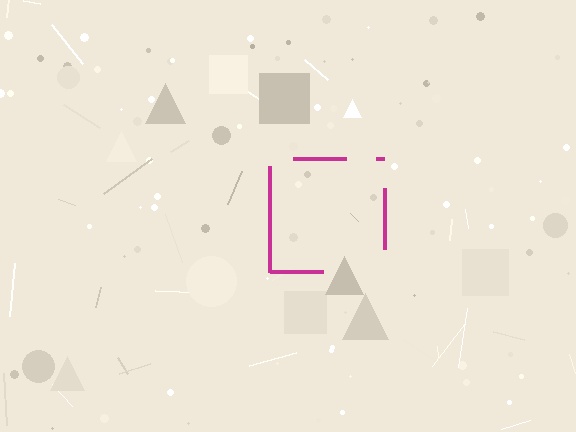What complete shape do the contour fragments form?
The contour fragments form a square.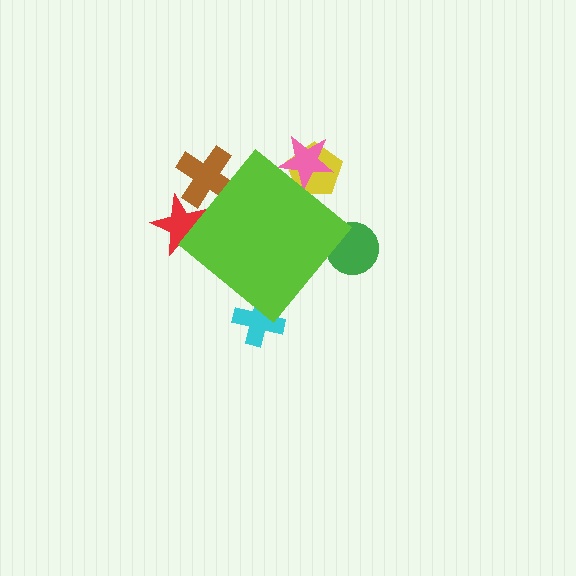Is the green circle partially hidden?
Yes, the green circle is partially hidden behind the lime diamond.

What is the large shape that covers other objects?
A lime diamond.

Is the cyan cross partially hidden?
Yes, the cyan cross is partially hidden behind the lime diamond.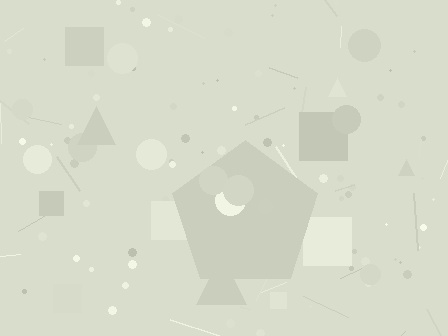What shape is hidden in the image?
A pentagon is hidden in the image.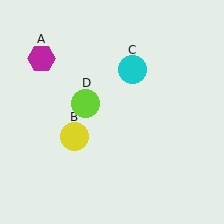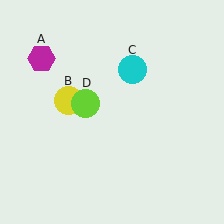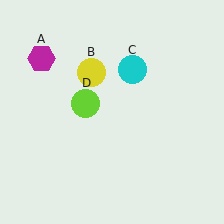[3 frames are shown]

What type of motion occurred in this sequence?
The yellow circle (object B) rotated clockwise around the center of the scene.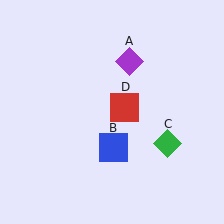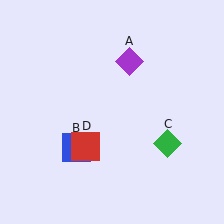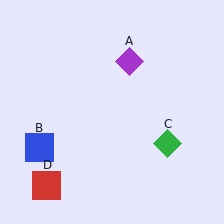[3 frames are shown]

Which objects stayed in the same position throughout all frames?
Purple diamond (object A) and green diamond (object C) remained stationary.